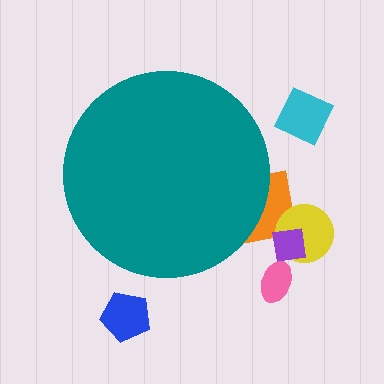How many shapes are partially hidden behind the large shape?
1 shape is partially hidden.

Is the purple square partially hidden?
No, the purple square is fully visible.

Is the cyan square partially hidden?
No, the cyan square is fully visible.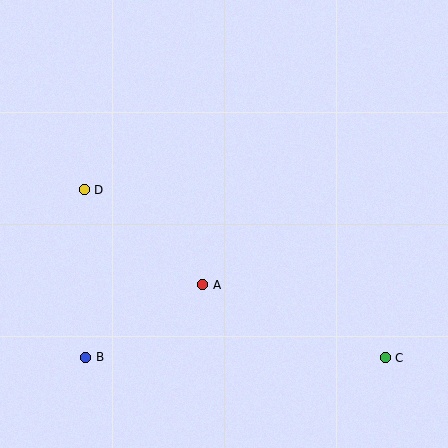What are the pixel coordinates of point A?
Point A is at (203, 285).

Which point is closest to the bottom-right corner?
Point C is closest to the bottom-right corner.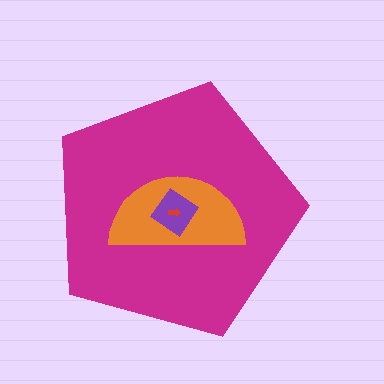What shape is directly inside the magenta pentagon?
The orange semicircle.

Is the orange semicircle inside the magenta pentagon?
Yes.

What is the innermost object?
The red arrow.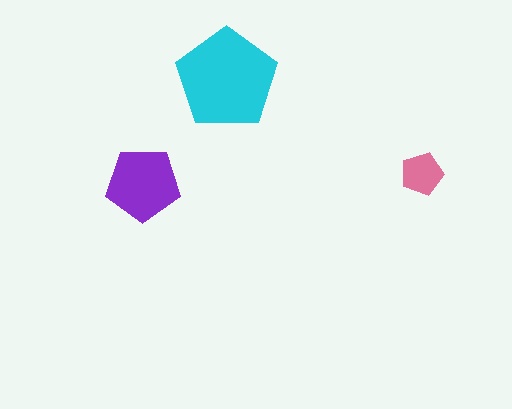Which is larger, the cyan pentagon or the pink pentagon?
The cyan one.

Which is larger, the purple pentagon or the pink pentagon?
The purple one.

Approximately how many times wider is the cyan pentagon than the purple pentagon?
About 1.5 times wider.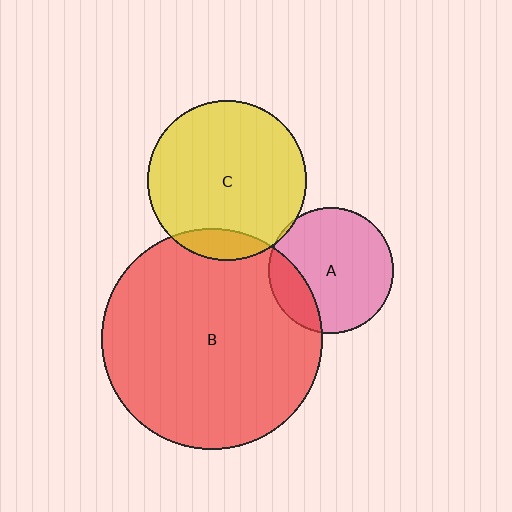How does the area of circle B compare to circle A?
Approximately 3.1 times.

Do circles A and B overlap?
Yes.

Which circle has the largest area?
Circle B (red).